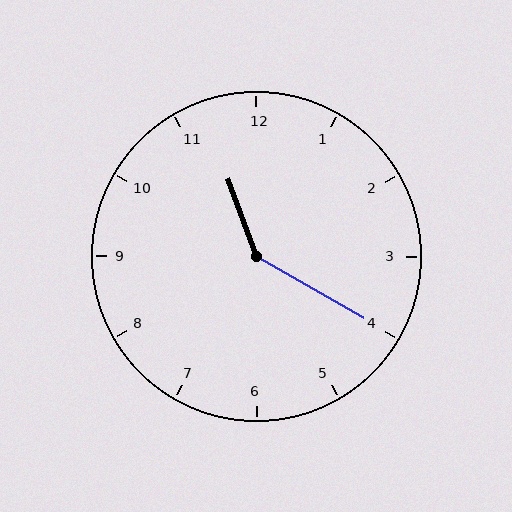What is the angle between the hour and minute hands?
Approximately 140 degrees.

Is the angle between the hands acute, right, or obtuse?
It is obtuse.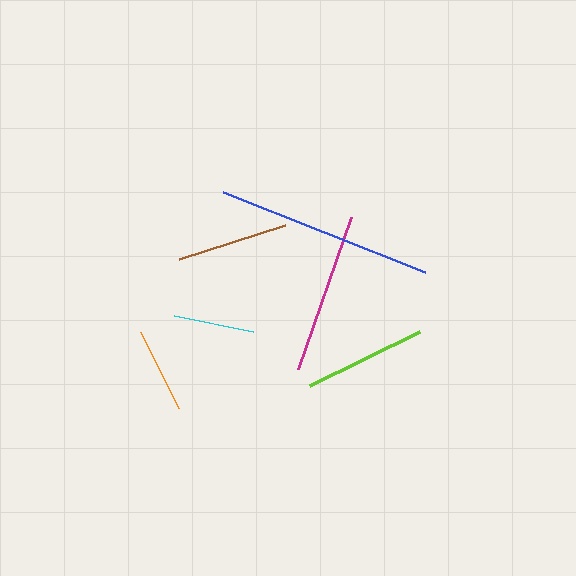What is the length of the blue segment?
The blue segment is approximately 217 pixels long.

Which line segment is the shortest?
The cyan line is the shortest at approximately 80 pixels.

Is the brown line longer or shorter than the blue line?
The blue line is longer than the brown line.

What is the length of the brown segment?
The brown segment is approximately 111 pixels long.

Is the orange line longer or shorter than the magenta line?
The magenta line is longer than the orange line.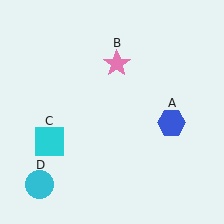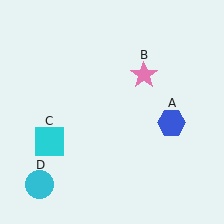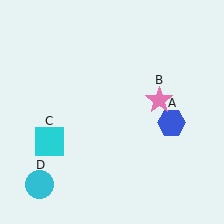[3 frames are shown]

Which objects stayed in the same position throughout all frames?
Blue hexagon (object A) and cyan square (object C) and cyan circle (object D) remained stationary.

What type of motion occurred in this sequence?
The pink star (object B) rotated clockwise around the center of the scene.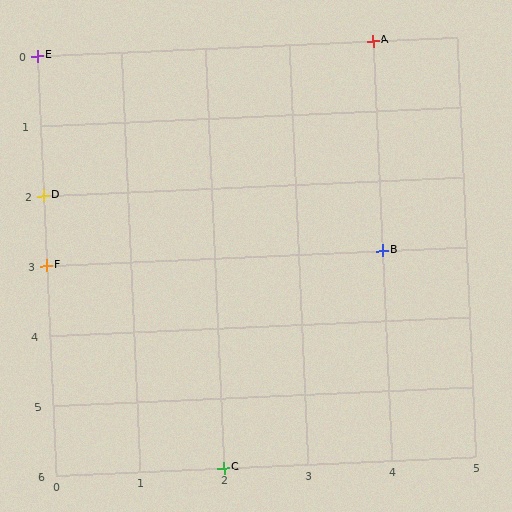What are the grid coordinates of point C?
Point C is at grid coordinates (2, 6).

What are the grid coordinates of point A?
Point A is at grid coordinates (4, 0).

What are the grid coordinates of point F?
Point F is at grid coordinates (0, 3).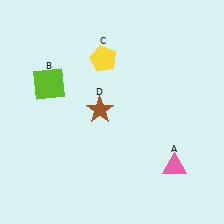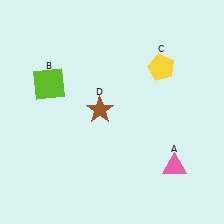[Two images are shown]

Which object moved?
The yellow pentagon (C) moved right.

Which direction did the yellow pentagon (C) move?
The yellow pentagon (C) moved right.